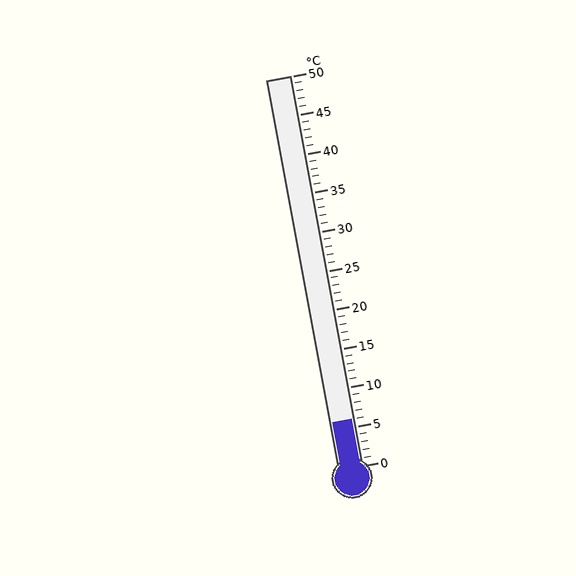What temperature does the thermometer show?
The thermometer shows approximately 6°C.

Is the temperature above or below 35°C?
The temperature is below 35°C.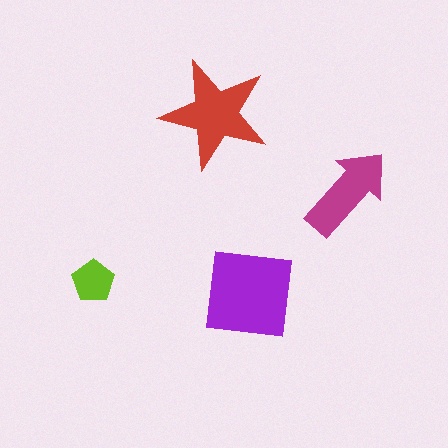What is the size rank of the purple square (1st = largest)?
1st.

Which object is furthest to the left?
The lime pentagon is leftmost.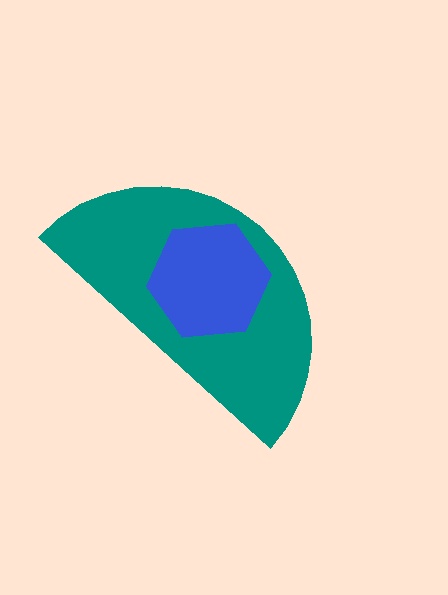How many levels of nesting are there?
2.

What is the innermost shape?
The blue hexagon.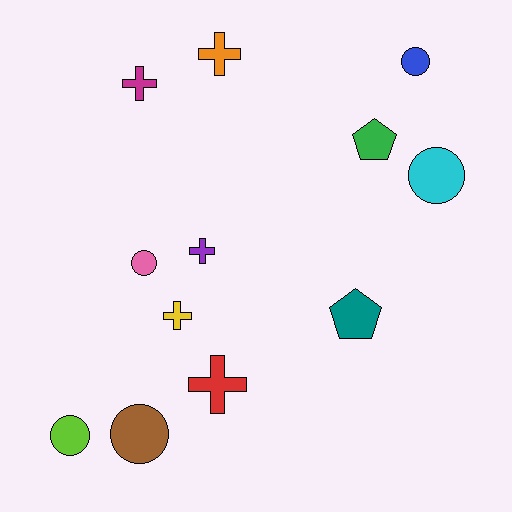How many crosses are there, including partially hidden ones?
There are 5 crosses.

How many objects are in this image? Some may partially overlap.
There are 12 objects.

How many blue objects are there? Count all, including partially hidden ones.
There is 1 blue object.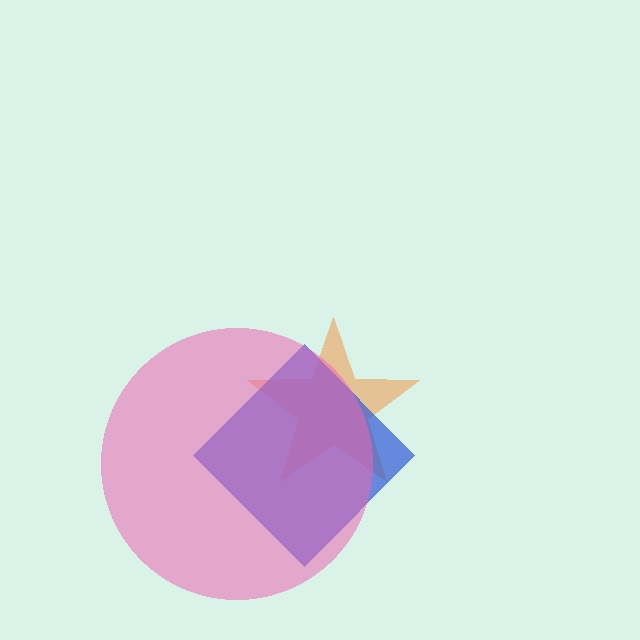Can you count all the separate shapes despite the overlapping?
Yes, there are 3 separate shapes.